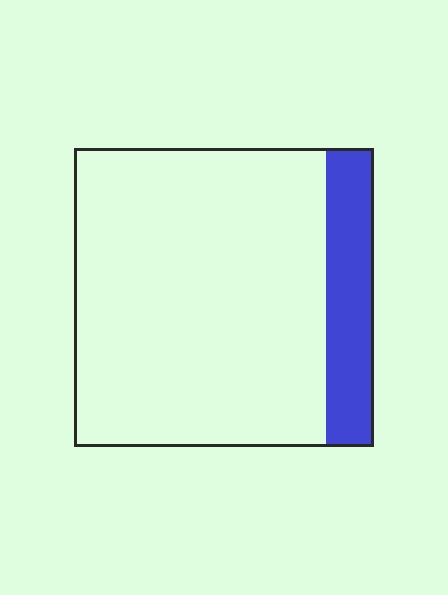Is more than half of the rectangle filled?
No.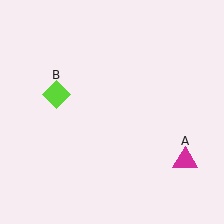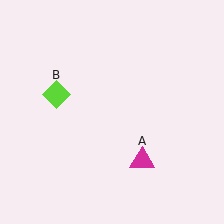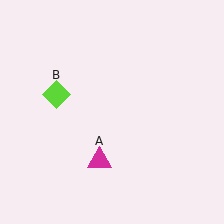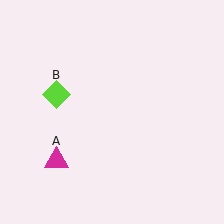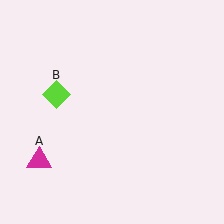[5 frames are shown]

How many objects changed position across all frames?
1 object changed position: magenta triangle (object A).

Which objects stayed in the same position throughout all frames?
Lime diamond (object B) remained stationary.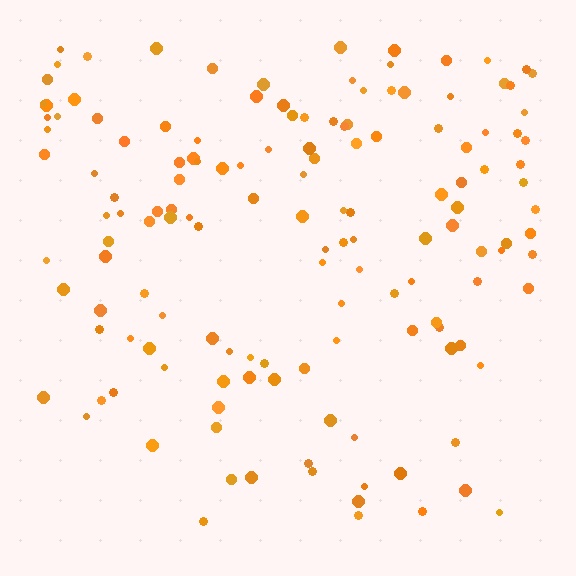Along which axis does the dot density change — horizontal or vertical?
Vertical.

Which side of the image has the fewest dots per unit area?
The bottom.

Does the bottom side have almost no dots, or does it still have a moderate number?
Still a moderate number, just noticeably fewer than the top.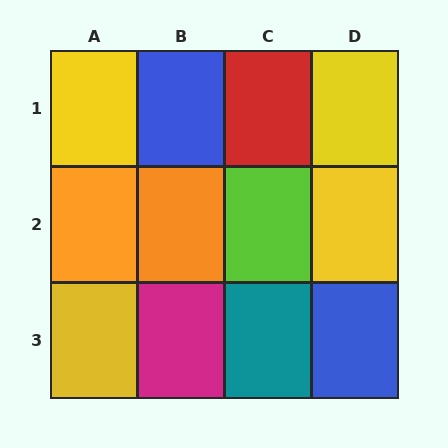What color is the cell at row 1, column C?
Red.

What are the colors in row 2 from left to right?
Orange, orange, lime, yellow.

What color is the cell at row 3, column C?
Teal.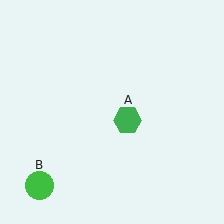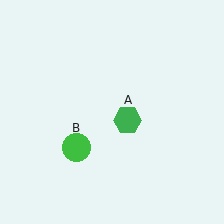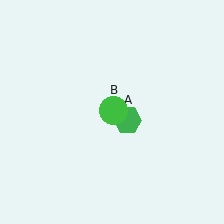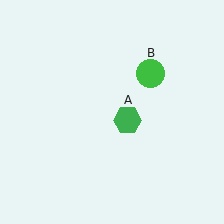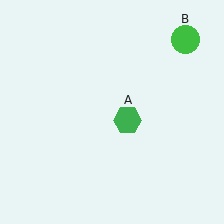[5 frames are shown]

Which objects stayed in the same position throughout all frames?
Green hexagon (object A) remained stationary.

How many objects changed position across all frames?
1 object changed position: green circle (object B).